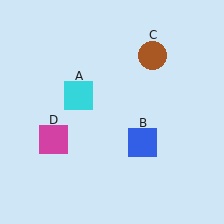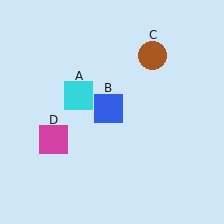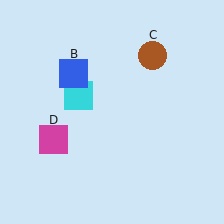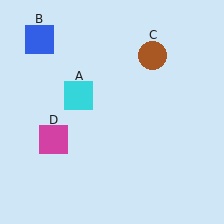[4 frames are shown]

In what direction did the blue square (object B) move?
The blue square (object B) moved up and to the left.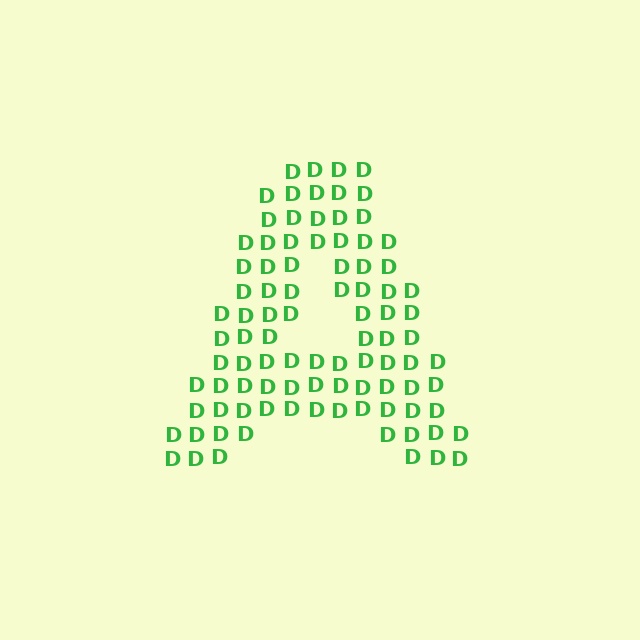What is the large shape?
The large shape is the letter A.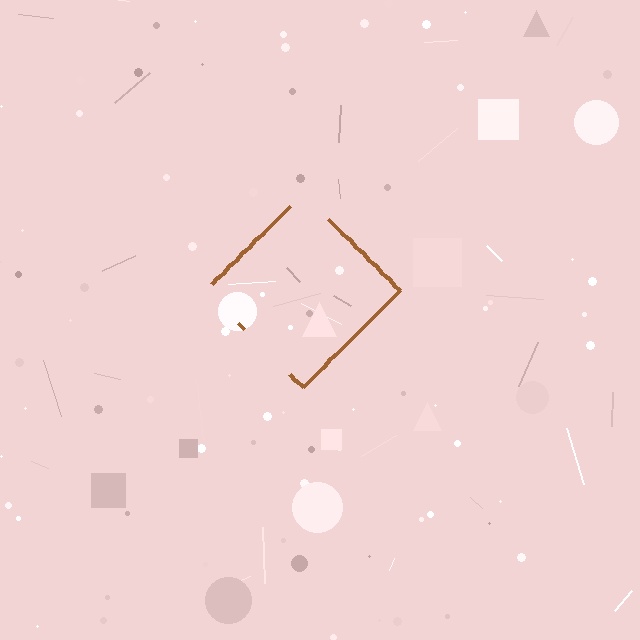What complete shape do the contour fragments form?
The contour fragments form a diamond.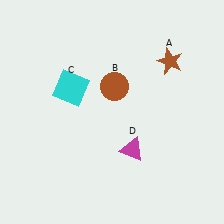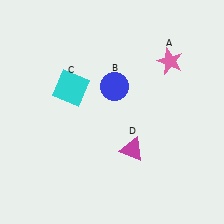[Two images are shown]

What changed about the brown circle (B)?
In Image 1, B is brown. In Image 2, it changed to blue.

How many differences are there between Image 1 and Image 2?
There are 2 differences between the two images.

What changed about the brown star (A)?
In Image 1, A is brown. In Image 2, it changed to pink.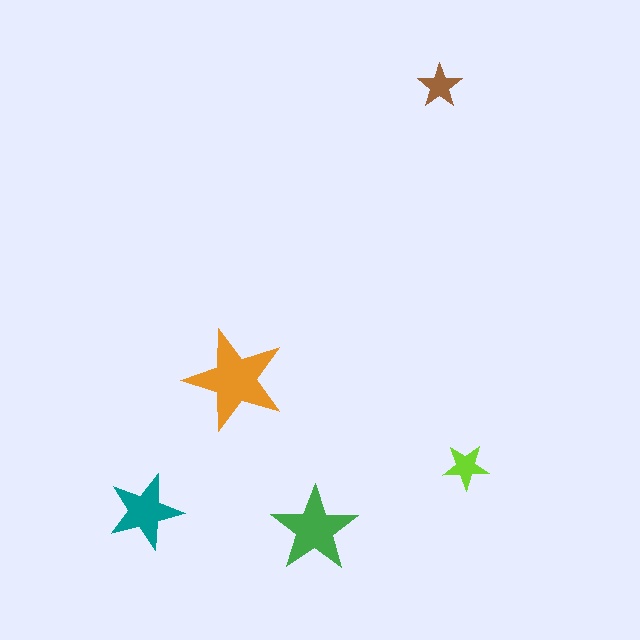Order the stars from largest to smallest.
the orange one, the green one, the teal one, the lime one, the brown one.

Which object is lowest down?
The green star is bottommost.